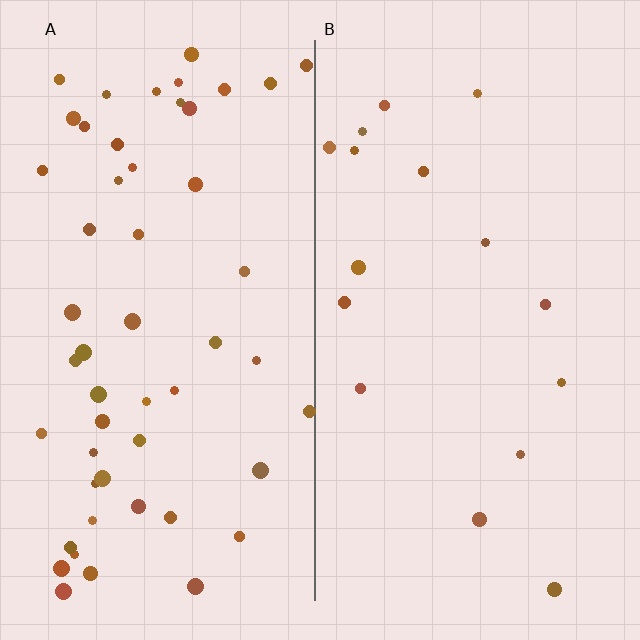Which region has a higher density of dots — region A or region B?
A (the left).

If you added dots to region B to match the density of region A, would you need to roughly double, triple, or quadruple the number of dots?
Approximately triple.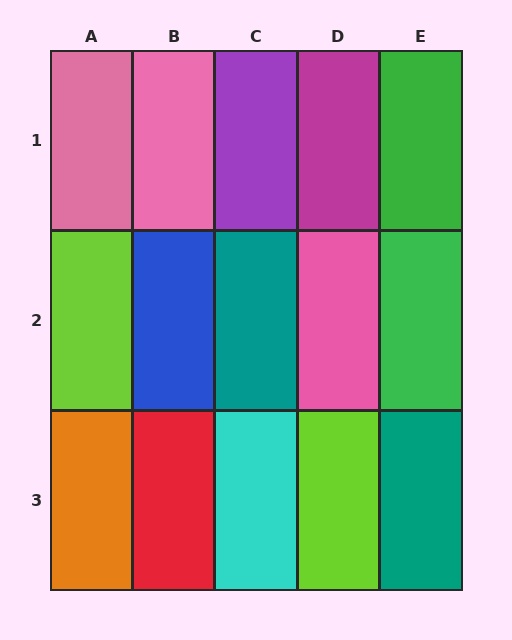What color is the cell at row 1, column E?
Green.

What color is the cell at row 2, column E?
Green.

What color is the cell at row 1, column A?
Pink.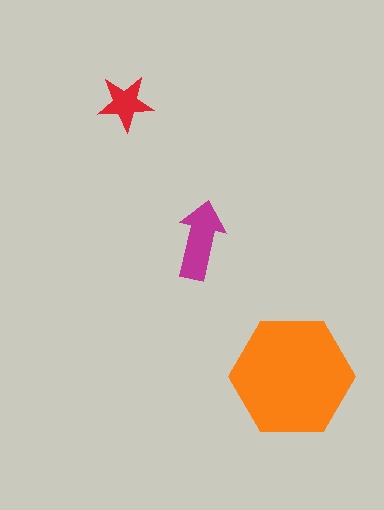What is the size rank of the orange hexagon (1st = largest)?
1st.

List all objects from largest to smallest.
The orange hexagon, the magenta arrow, the red star.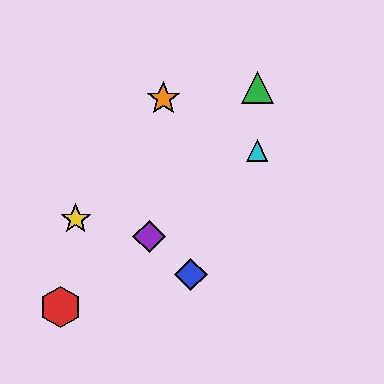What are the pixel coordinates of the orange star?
The orange star is at (163, 98).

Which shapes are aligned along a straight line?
The red hexagon, the purple diamond, the cyan triangle are aligned along a straight line.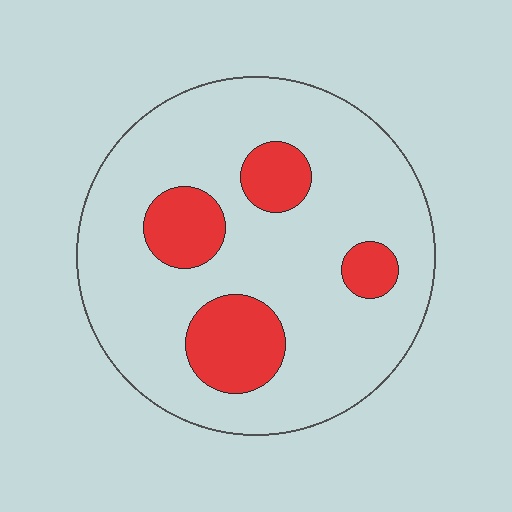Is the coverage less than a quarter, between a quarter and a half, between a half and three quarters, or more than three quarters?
Less than a quarter.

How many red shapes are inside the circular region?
4.